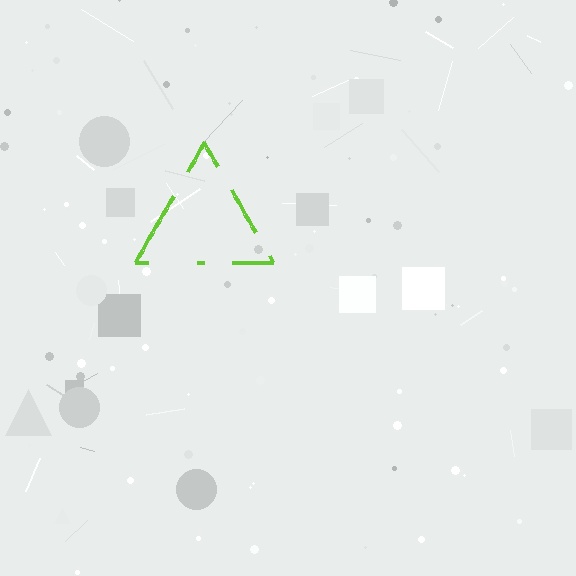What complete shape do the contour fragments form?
The contour fragments form a triangle.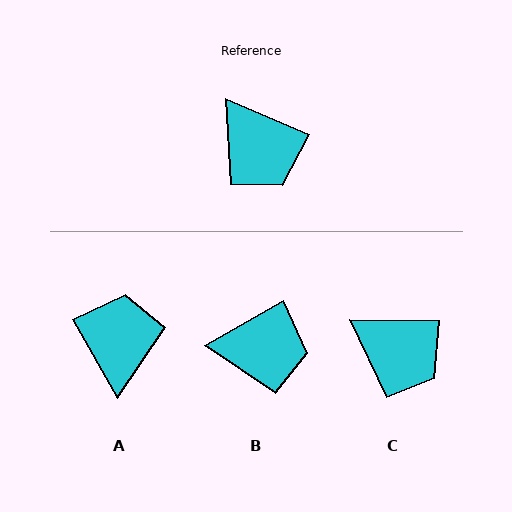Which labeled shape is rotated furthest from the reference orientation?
A, about 143 degrees away.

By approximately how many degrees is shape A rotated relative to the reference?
Approximately 143 degrees counter-clockwise.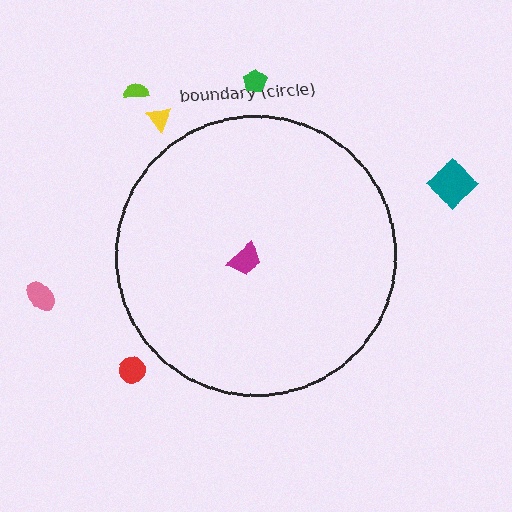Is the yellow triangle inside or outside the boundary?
Outside.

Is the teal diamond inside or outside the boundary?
Outside.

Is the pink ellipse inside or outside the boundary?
Outside.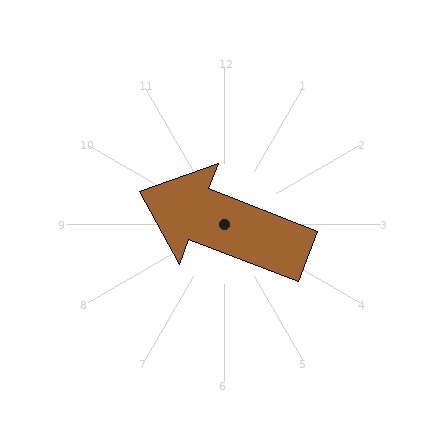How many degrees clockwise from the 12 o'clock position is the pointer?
Approximately 291 degrees.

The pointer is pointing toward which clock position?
Roughly 10 o'clock.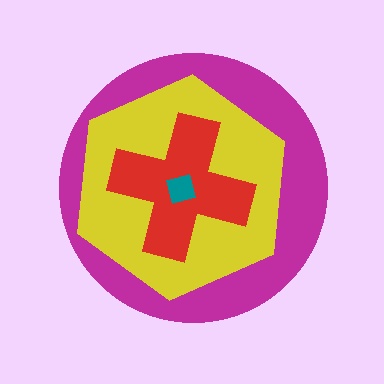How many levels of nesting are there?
4.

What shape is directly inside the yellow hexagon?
The red cross.